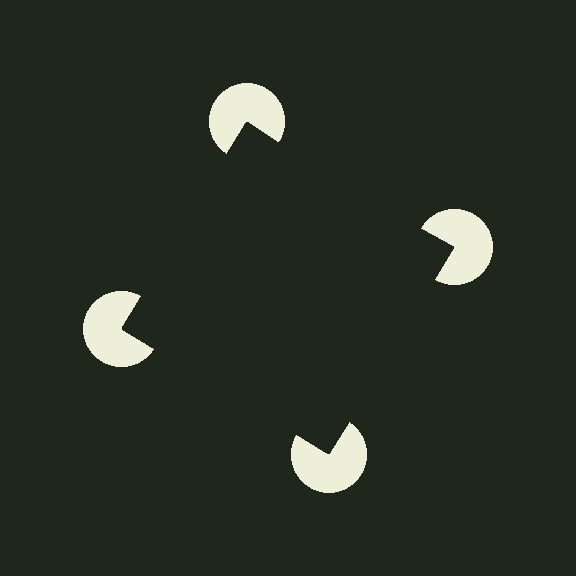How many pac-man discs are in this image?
There are 4 — one at each vertex of the illusory square.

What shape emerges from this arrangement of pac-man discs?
An illusory square — its edges are inferred from the aligned wedge cuts in the pac-man discs, not physically drawn.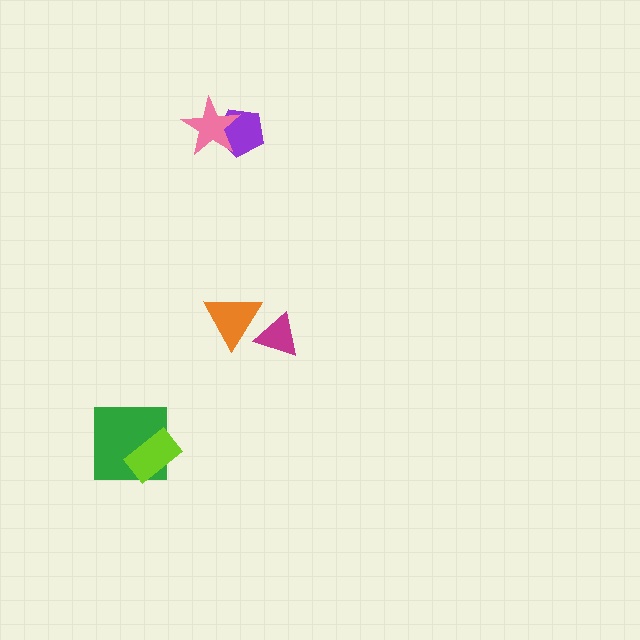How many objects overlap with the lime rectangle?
1 object overlaps with the lime rectangle.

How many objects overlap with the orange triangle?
1 object overlaps with the orange triangle.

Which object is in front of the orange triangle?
The magenta triangle is in front of the orange triangle.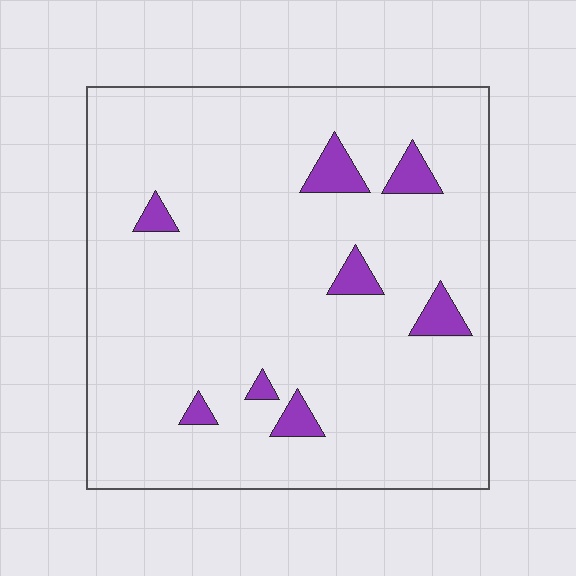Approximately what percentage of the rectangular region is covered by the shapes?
Approximately 5%.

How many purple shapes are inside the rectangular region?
8.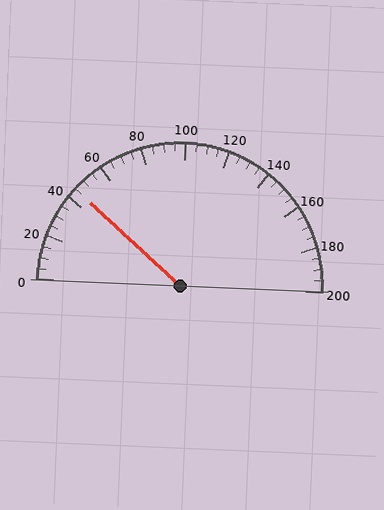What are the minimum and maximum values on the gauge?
The gauge ranges from 0 to 200.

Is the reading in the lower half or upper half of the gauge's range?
The reading is in the lower half of the range (0 to 200).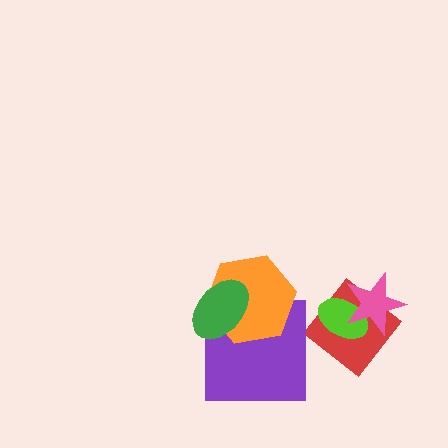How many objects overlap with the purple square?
2 objects overlap with the purple square.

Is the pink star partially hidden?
No, no other shape covers it.